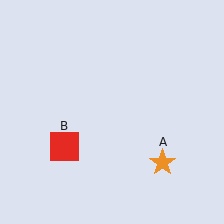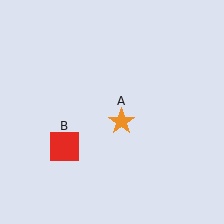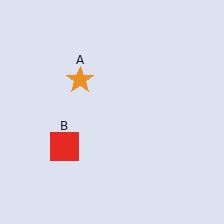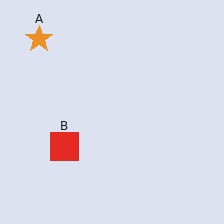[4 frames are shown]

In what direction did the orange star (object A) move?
The orange star (object A) moved up and to the left.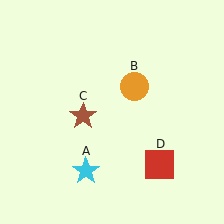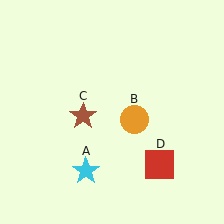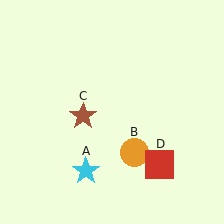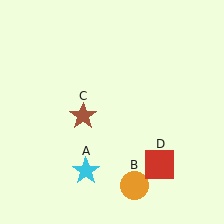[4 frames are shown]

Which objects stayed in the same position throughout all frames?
Cyan star (object A) and brown star (object C) and red square (object D) remained stationary.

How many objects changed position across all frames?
1 object changed position: orange circle (object B).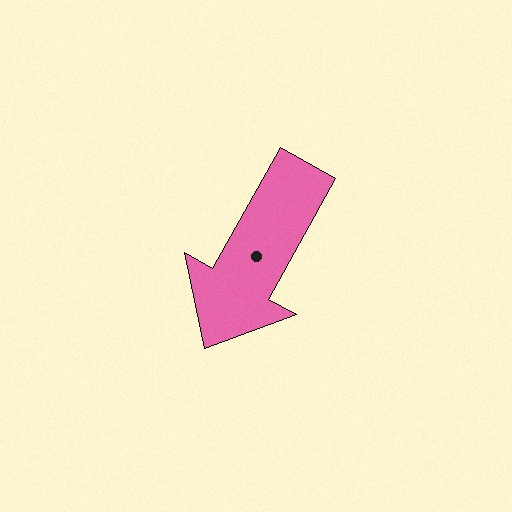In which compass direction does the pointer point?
Southwest.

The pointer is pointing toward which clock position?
Roughly 7 o'clock.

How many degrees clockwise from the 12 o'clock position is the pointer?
Approximately 209 degrees.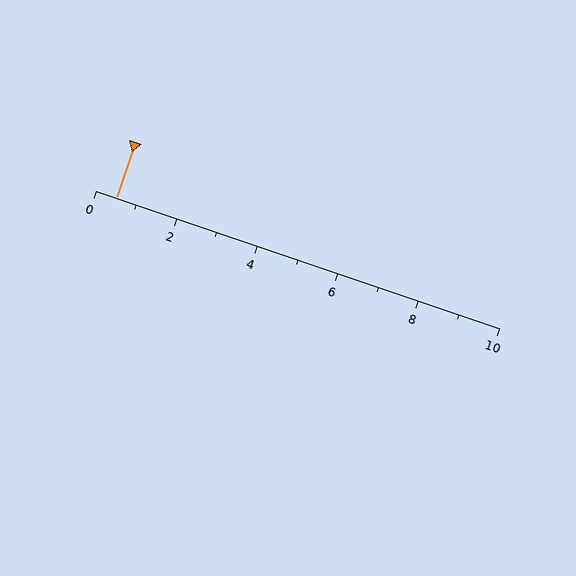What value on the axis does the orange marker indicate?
The marker indicates approximately 0.5.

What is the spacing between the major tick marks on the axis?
The major ticks are spaced 2 apart.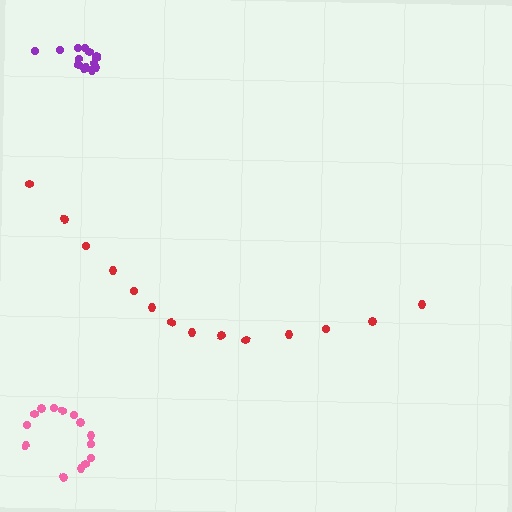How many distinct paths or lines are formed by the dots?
There are 3 distinct paths.